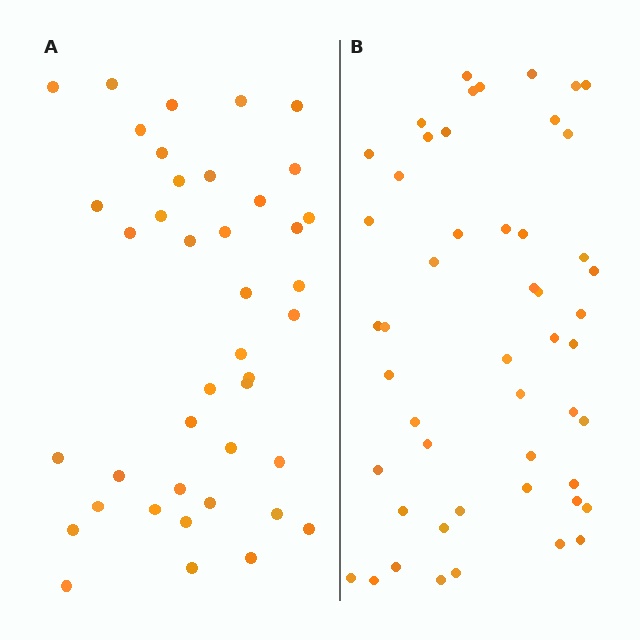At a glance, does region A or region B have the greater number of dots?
Region B (the right region) has more dots.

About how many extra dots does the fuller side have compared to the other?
Region B has roughly 8 or so more dots than region A.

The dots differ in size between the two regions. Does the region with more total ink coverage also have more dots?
No. Region A has more total ink coverage because its dots are larger, but region B actually contains more individual dots. Total area can be misleading — the number of items is what matters here.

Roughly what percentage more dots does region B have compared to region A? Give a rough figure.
About 20% more.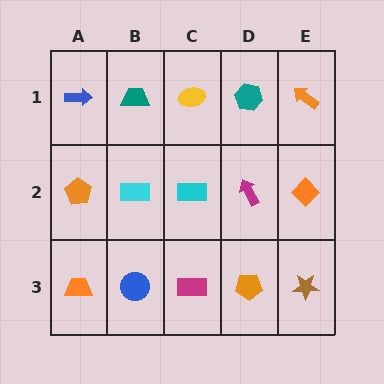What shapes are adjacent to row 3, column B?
A cyan rectangle (row 2, column B), an orange trapezoid (row 3, column A), a magenta rectangle (row 3, column C).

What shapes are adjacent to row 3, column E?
An orange diamond (row 2, column E), an orange pentagon (row 3, column D).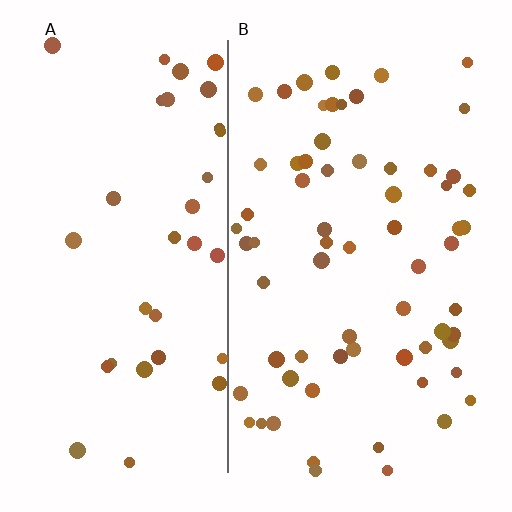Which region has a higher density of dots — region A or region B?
B (the right).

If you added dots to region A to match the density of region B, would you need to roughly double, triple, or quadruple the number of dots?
Approximately double.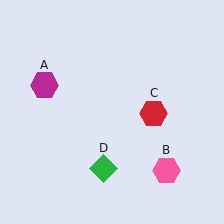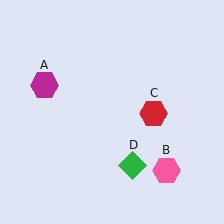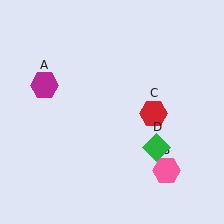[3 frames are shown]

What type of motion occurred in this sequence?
The green diamond (object D) rotated counterclockwise around the center of the scene.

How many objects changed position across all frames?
1 object changed position: green diamond (object D).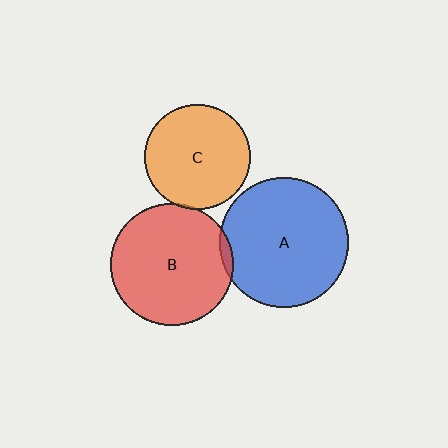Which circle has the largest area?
Circle A (blue).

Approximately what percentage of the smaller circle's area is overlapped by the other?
Approximately 5%.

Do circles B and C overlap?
Yes.